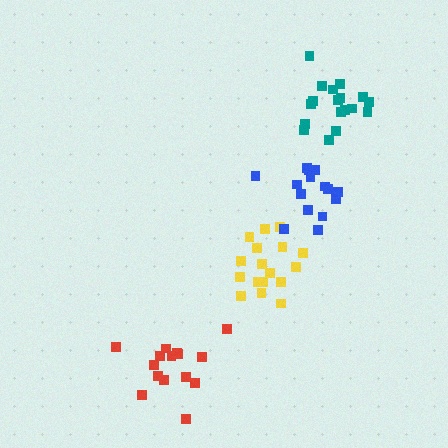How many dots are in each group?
Group 1: 15 dots, Group 2: 17 dots, Group 3: 18 dots, Group 4: 15 dots (65 total).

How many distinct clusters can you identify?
There are 4 distinct clusters.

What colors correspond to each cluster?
The clusters are colored: red, yellow, teal, blue.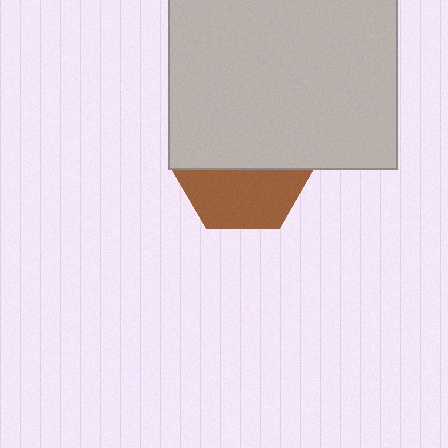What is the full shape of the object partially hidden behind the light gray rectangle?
The partially hidden object is a brown hexagon.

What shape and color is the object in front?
The object in front is a light gray rectangle.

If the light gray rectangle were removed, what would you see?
You would see the complete brown hexagon.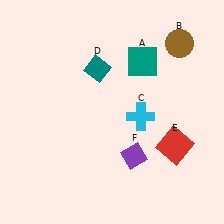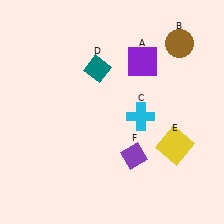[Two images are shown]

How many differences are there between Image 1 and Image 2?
There are 2 differences between the two images.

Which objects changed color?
A changed from teal to purple. E changed from red to yellow.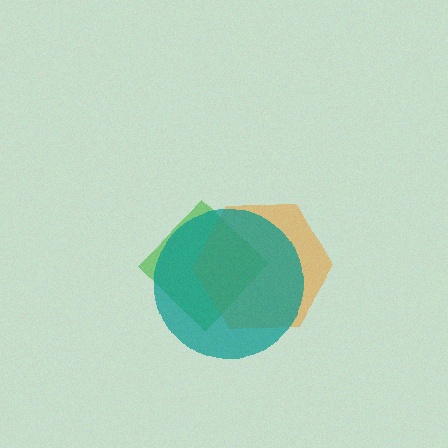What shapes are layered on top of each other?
The layered shapes are: a green diamond, an orange hexagon, a teal circle.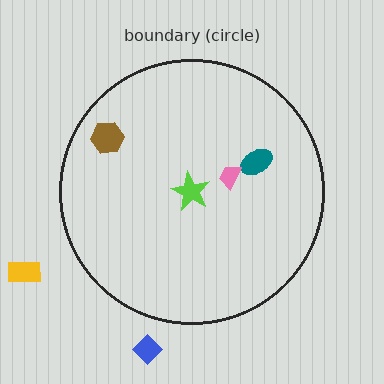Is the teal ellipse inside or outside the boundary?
Inside.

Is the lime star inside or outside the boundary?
Inside.